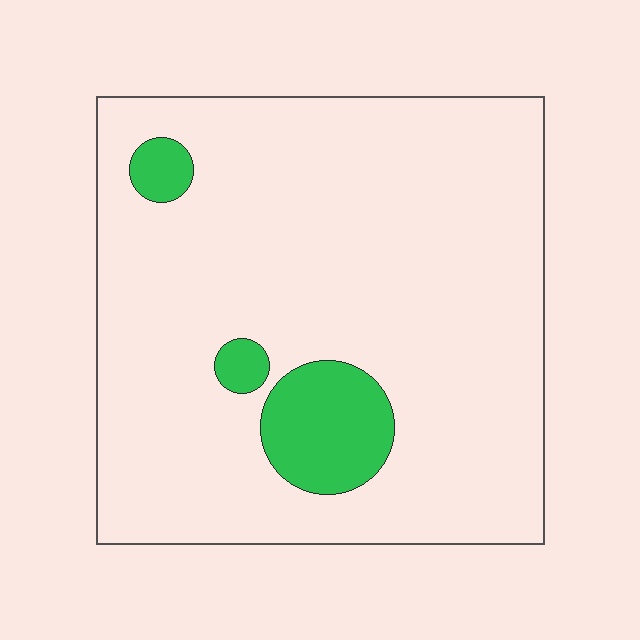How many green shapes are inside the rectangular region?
3.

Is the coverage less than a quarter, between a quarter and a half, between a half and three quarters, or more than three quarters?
Less than a quarter.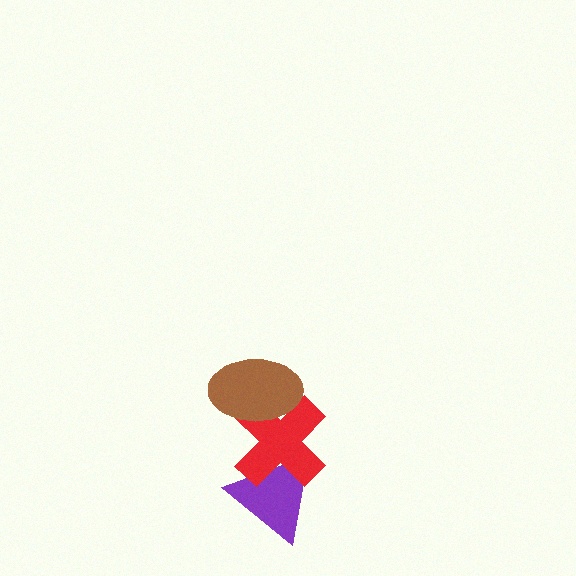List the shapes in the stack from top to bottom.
From top to bottom: the brown ellipse, the red cross, the purple triangle.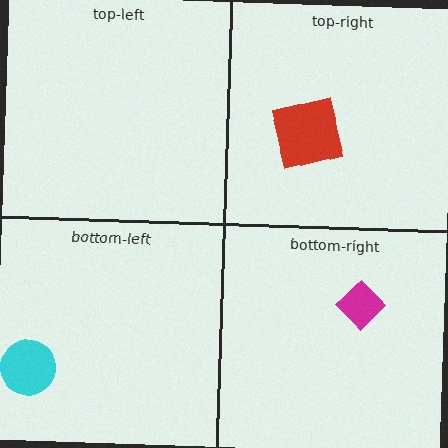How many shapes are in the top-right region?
1.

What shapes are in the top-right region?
The red square.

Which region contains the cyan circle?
The bottom-left region.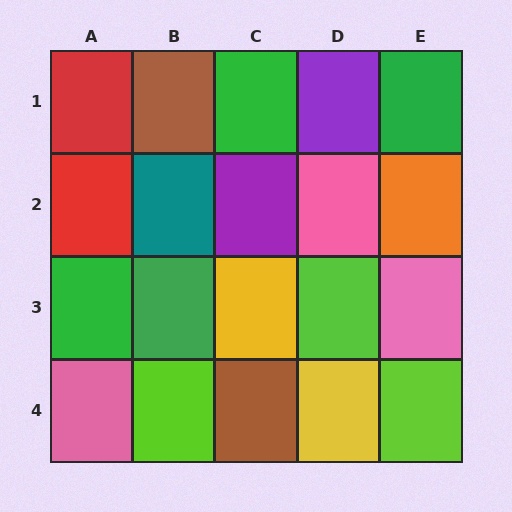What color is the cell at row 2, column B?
Teal.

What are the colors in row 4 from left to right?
Pink, lime, brown, yellow, lime.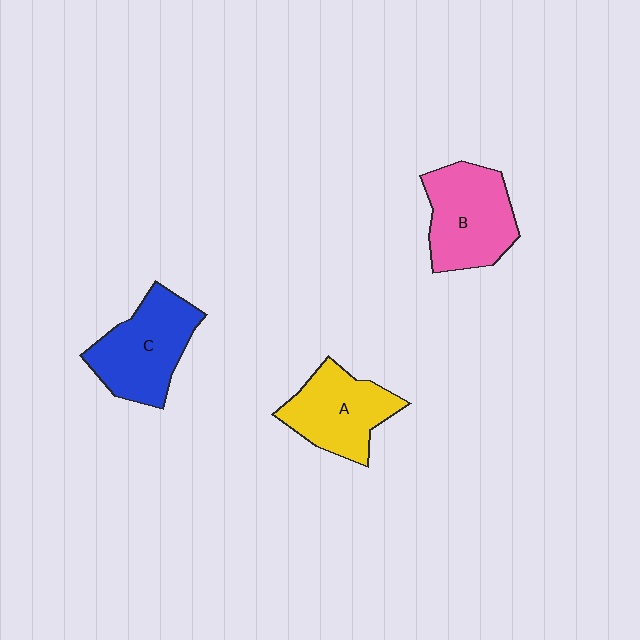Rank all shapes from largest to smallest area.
From largest to smallest: C (blue), B (pink), A (yellow).